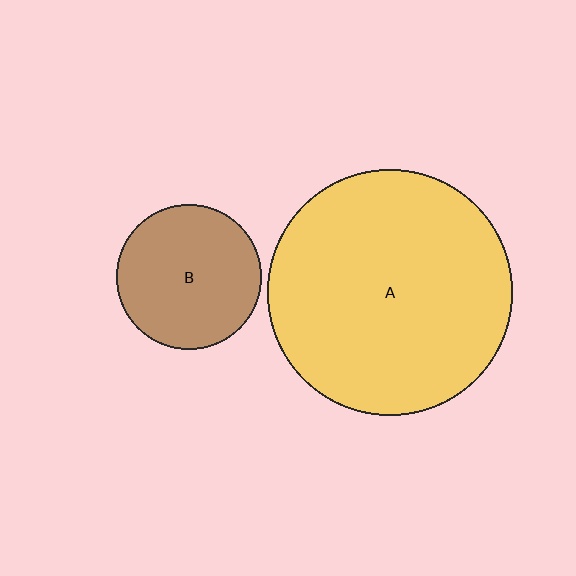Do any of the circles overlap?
No, none of the circles overlap.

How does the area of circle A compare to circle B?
Approximately 2.9 times.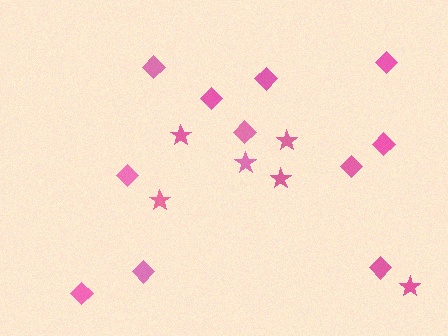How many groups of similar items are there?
There are 2 groups: one group of stars (6) and one group of diamonds (11).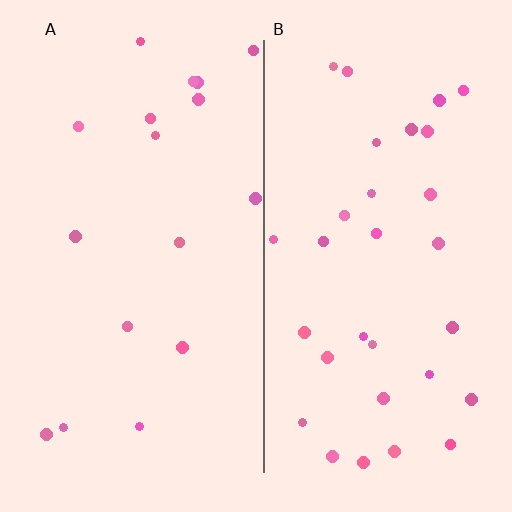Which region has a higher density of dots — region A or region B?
B (the right).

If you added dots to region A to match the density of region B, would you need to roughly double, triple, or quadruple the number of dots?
Approximately double.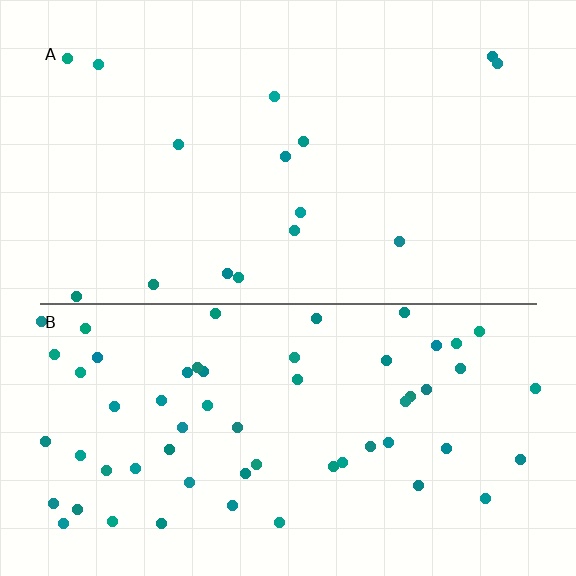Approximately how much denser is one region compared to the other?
Approximately 3.8× — region B over region A.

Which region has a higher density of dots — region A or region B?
B (the bottom).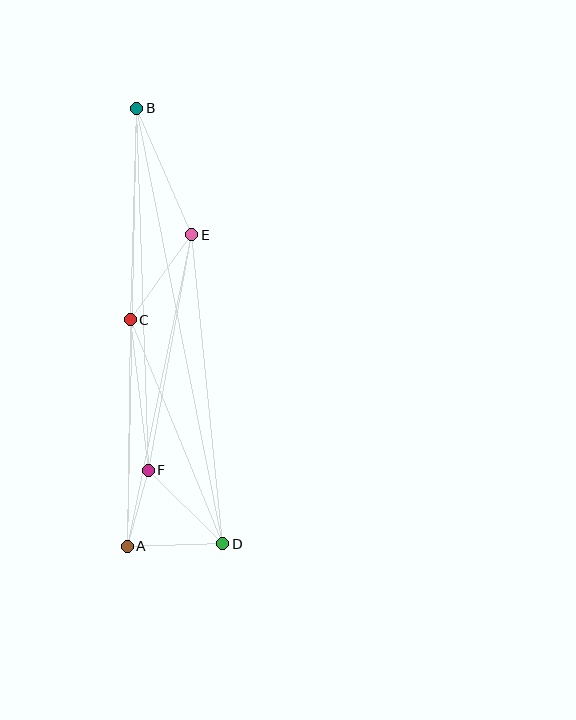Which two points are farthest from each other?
Points B and D are farthest from each other.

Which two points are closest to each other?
Points A and F are closest to each other.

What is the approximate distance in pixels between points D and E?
The distance between D and E is approximately 310 pixels.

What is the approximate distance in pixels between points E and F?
The distance between E and F is approximately 239 pixels.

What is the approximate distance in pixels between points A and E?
The distance between A and E is approximately 318 pixels.